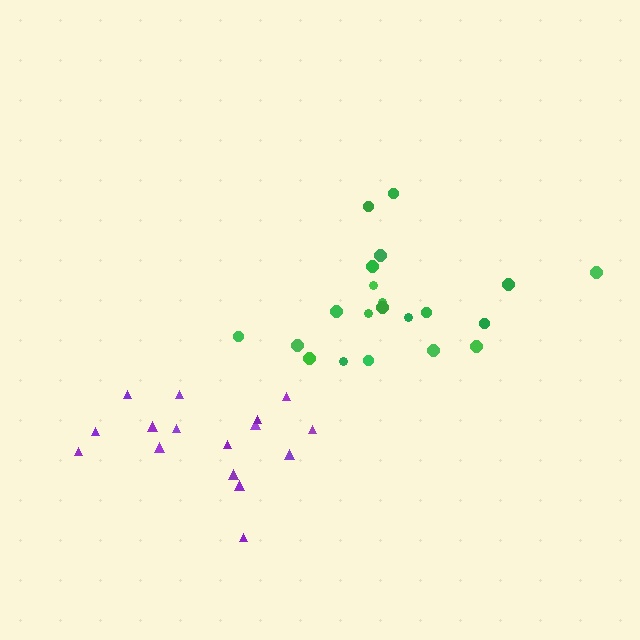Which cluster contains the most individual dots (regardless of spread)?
Green (21).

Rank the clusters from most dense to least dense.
green, purple.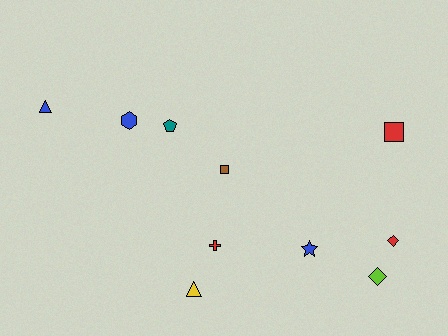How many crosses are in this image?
There is 1 cross.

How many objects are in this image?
There are 10 objects.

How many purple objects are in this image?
There are no purple objects.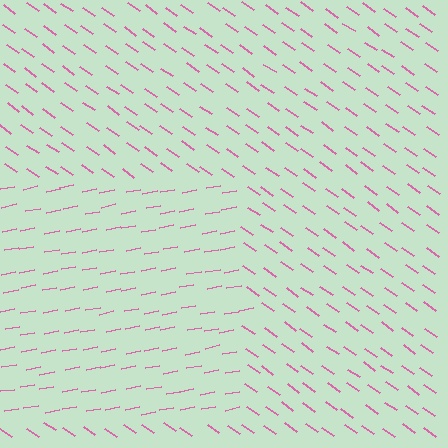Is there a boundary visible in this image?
Yes, there is a texture boundary formed by a change in line orientation.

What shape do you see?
I see a rectangle.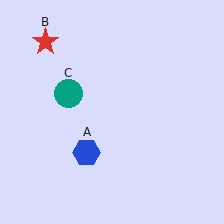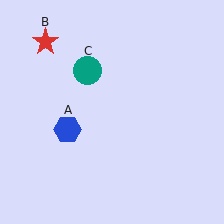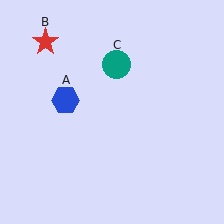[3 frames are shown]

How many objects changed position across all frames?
2 objects changed position: blue hexagon (object A), teal circle (object C).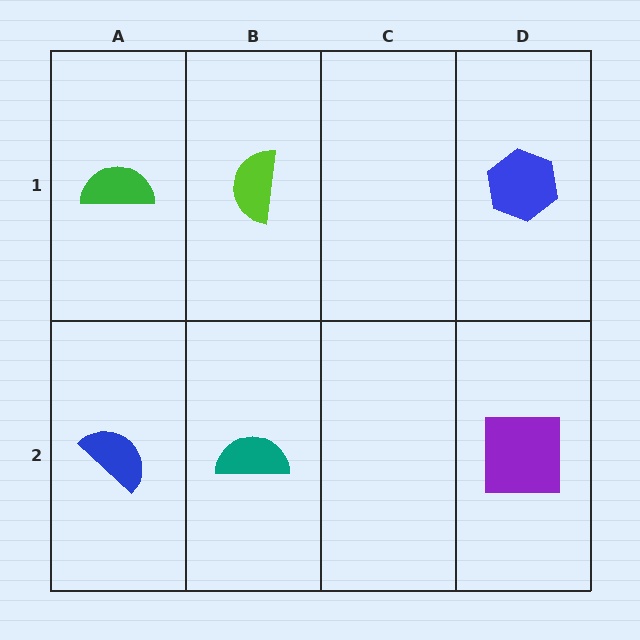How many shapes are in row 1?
3 shapes.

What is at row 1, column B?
A lime semicircle.